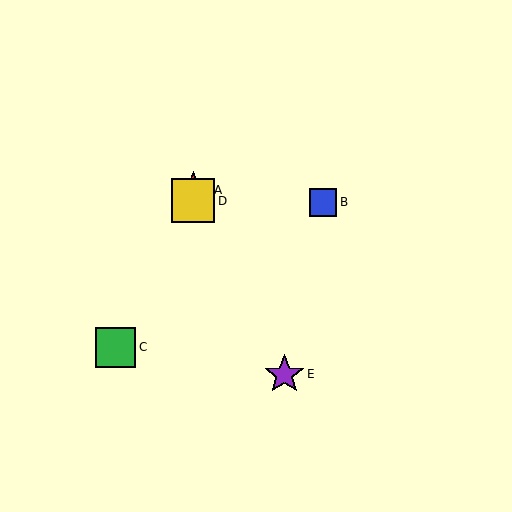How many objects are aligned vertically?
2 objects (A, D) are aligned vertically.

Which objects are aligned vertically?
Objects A, D are aligned vertically.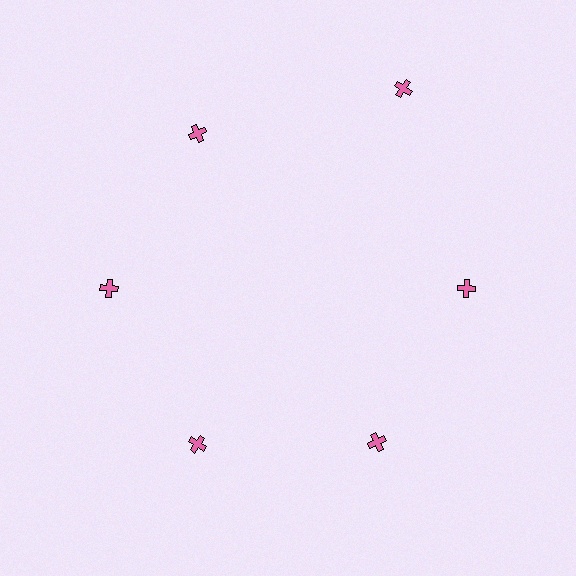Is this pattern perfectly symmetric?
No. The 6 pink crosses are arranged in a ring, but one element near the 1 o'clock position is pushed outward from the center, breaking the 6-fold rotational symmetry.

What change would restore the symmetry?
The symmetry would be restored by moving it inward, back onto the ring so that all 6 crosses sit at equal angles and equal distance from the center.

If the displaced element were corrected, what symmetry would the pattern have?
It would have 6-fold rotational symmetry — the pattern would map onto itself every 60 degrees.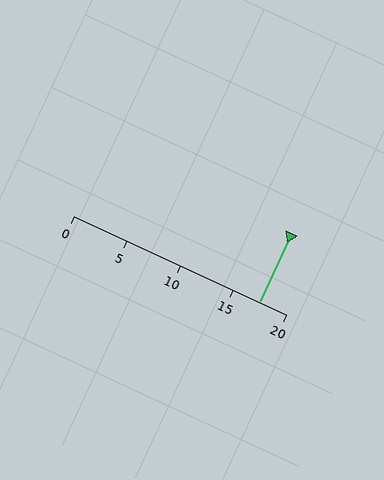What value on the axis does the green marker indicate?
The marker indicates approximately 17.5.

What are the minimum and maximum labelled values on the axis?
The axis runs from 0 to 20.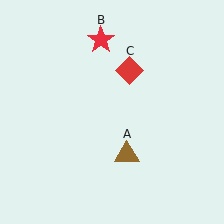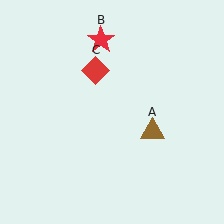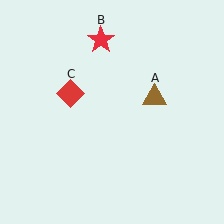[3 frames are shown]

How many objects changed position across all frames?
2 objects changed position: brown triangle (object A), red diamond (object C).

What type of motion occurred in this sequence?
The brown triangle (object A), red diamond (object C) rotated counterclockwise around the center of the scene.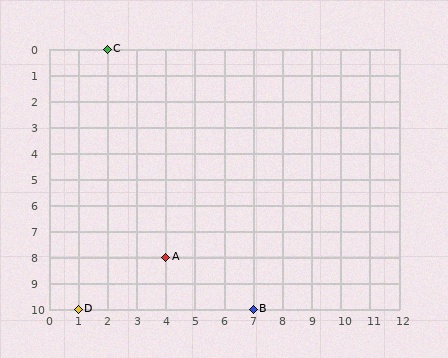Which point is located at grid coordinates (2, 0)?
Point C is at (2, 0).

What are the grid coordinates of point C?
Point C is at grid coordinates (2, 0).